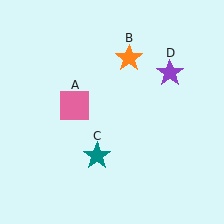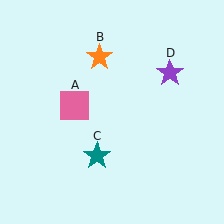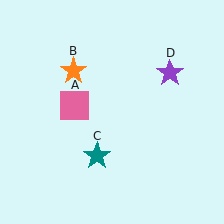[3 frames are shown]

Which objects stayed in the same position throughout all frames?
Pink square (object A) and teal star (object C) and purple star (object D) remained stationary.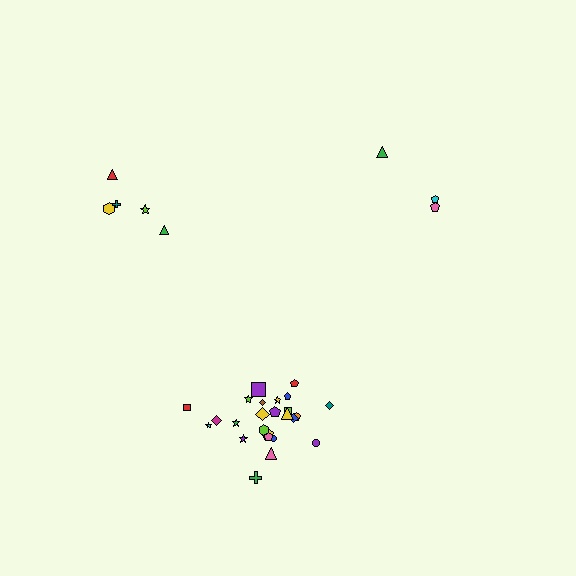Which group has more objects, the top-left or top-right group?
The top-left group.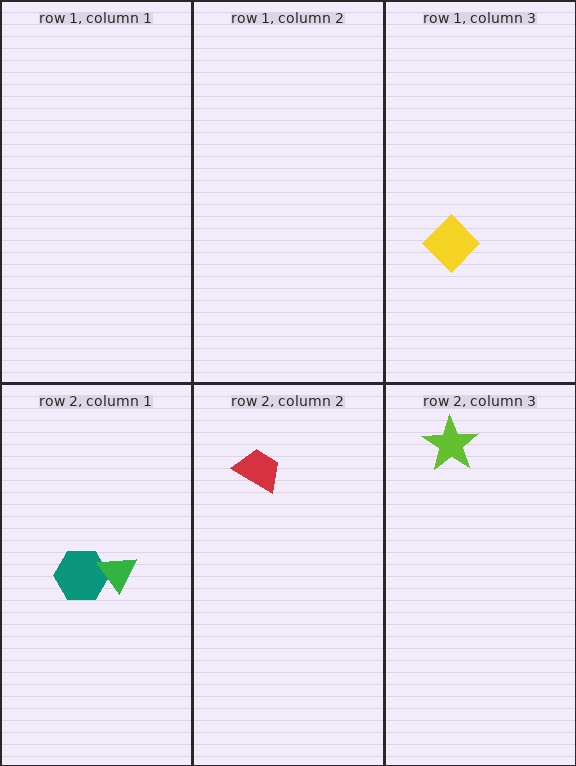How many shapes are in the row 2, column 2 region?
1.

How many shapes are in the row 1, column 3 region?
1.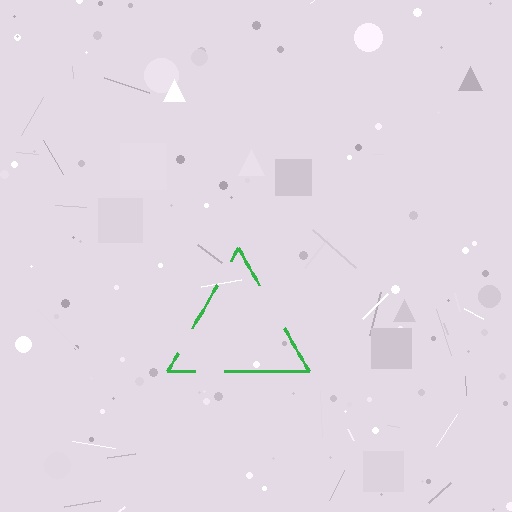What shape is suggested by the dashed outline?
The dashed outline suggests a triangle.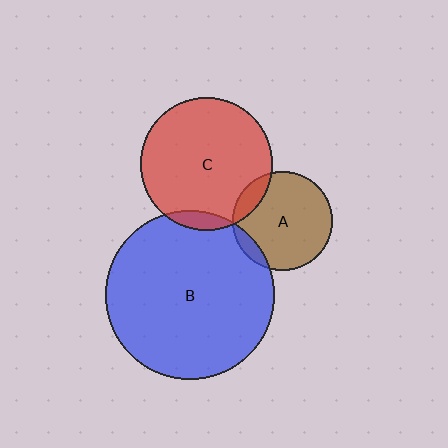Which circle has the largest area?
Circle B (blue).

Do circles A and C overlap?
Yes.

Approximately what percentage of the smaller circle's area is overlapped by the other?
Approximately 10%.